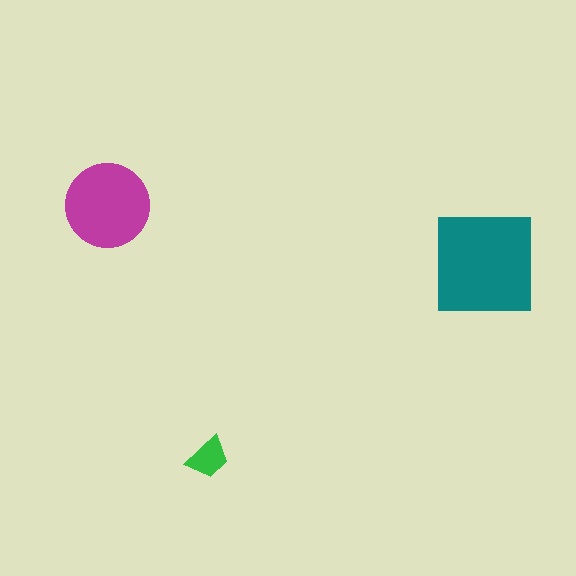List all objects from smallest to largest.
The green trapezoid, the magenta circle, the teal square.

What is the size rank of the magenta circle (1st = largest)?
2nd.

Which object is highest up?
The magenta circle is topmost.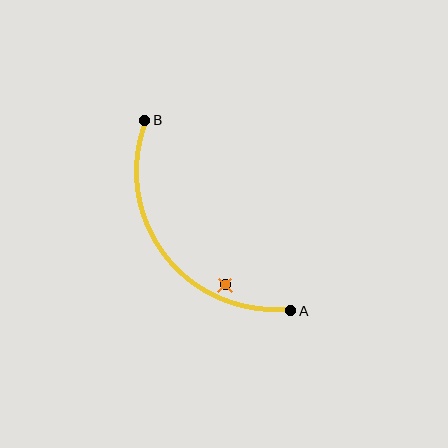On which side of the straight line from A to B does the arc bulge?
The arc bulges below and to the left of the straight line connecting A and B.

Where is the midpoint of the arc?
The arc midpoint is the point on the curve farthest from the straight line joining A and B. It sits below and to the left of that line.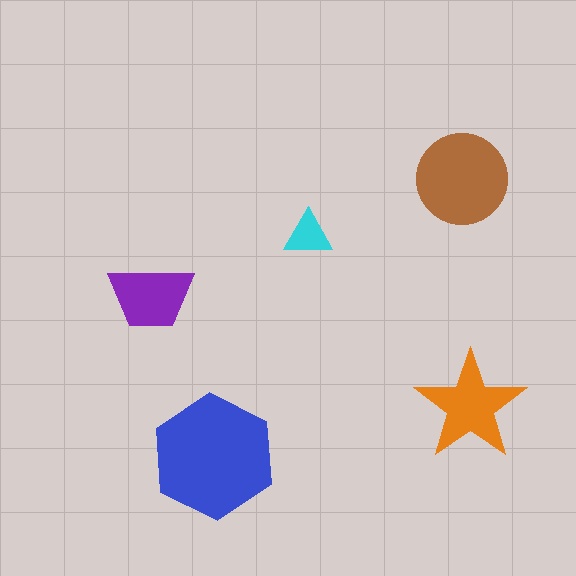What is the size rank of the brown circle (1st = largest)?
2nd.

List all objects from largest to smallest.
The blue hexagon, the brown circle, the orange star, the purple trapezoid, the cyan triangle.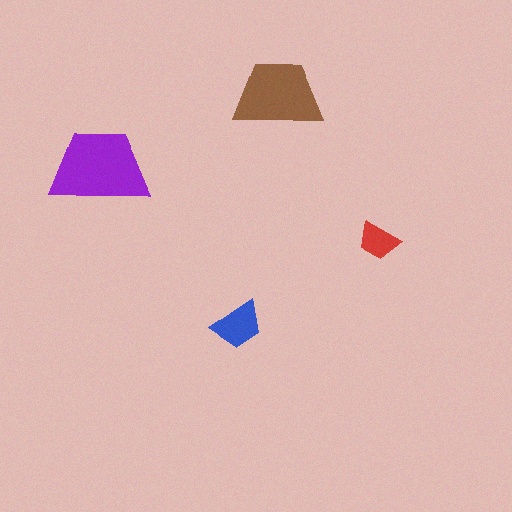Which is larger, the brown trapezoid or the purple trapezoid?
The purple one.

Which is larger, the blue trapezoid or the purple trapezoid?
The purple one.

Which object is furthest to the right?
The red trapezoid is rightmost.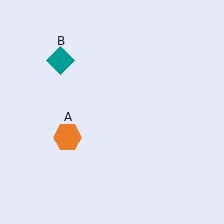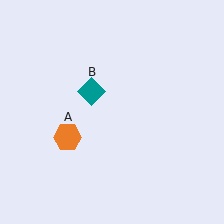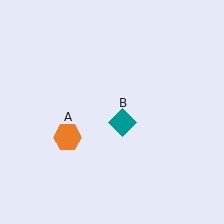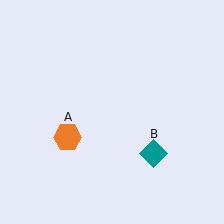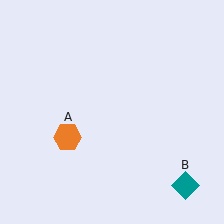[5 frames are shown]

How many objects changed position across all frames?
1 object changed position: teal diamond (object B).